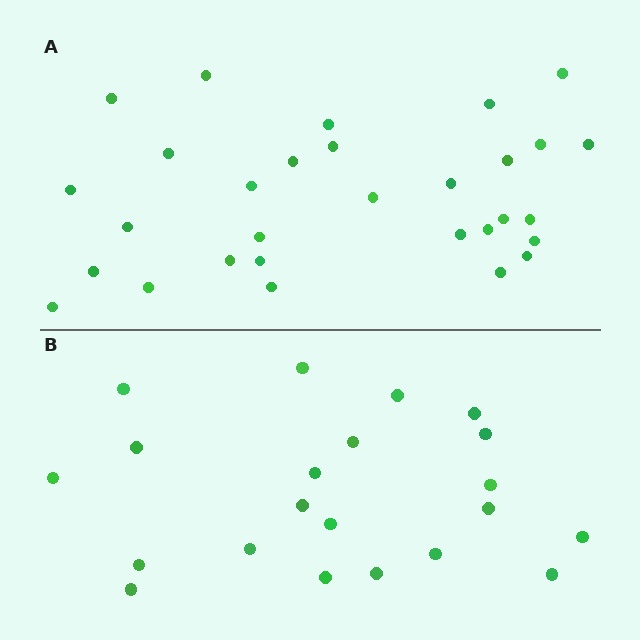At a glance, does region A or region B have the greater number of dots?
Region A (the top region) has more dots.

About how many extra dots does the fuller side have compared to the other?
Region A has roughly 8 or so more dots than region B.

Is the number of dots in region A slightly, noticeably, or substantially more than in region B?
Region A has noticeably more, but not dramatically so. The ratio is roughly 1.4 to 1.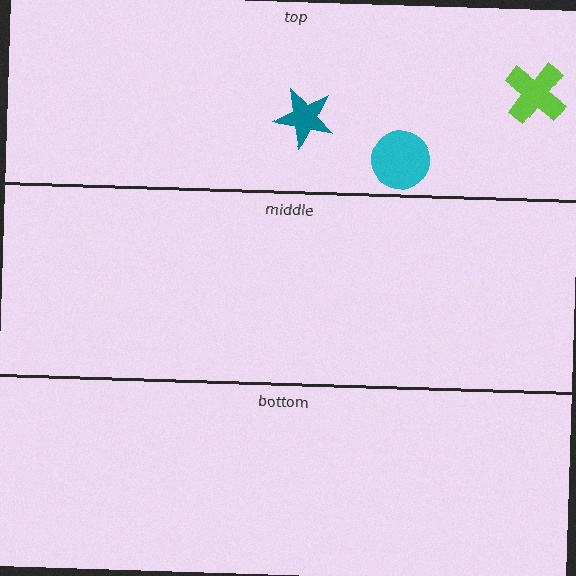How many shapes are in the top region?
3.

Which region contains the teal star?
The top region.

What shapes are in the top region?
The cyan circle, the lime cross, the teal star.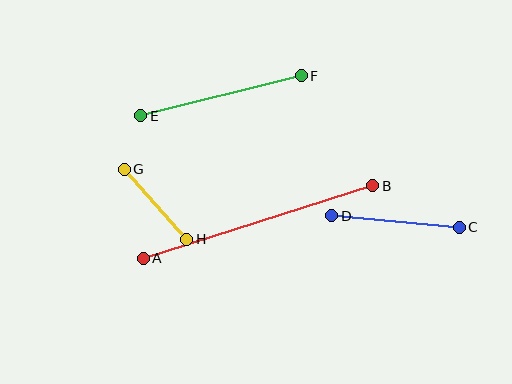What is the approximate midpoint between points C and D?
The midpoint is at approximately (395, 222) pixels.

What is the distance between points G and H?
The distance is approximately 94 pixels.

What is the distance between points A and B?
The distance is approximately 241 pixels.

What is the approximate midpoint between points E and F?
The midpoint is at approximately (221, 96) pixels.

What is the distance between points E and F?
The distance is approximately 166 pixels.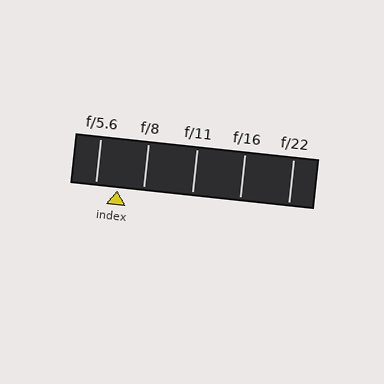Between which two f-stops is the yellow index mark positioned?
The index mark is between f/5.6 and f/8.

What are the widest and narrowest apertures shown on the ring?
The widest aperture shown is f/5.6 and the narrowest is f/22.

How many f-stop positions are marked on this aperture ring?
There are 5 f-stop positions marked.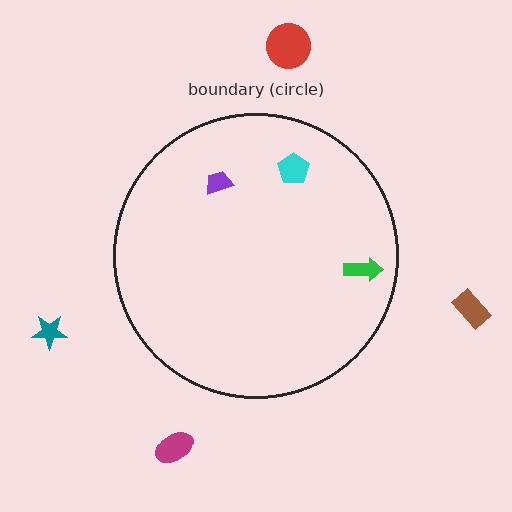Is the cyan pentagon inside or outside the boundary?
Inside.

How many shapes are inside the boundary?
3 inside, 4 outside.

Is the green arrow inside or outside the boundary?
Inside.